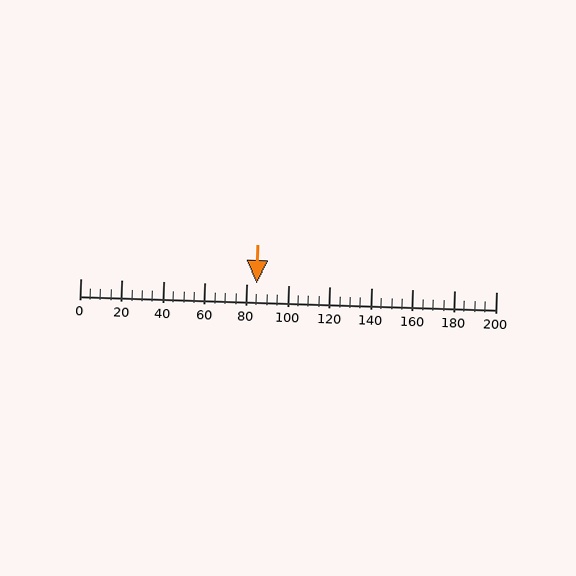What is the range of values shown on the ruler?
The ruler shows values from 0 to 200.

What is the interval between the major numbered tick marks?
The major tick marks are spaced 20 units apart.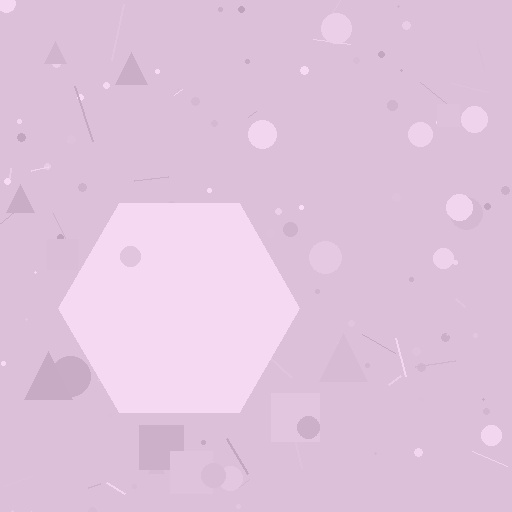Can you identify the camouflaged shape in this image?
The camouflaged shape is a hexagon.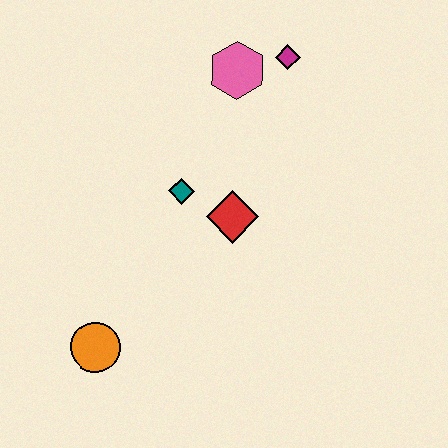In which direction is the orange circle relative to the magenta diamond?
The orange circle is below the magenta diamond.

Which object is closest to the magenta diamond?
The pink hexagon is closest to the magenta diamond.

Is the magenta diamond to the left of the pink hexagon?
No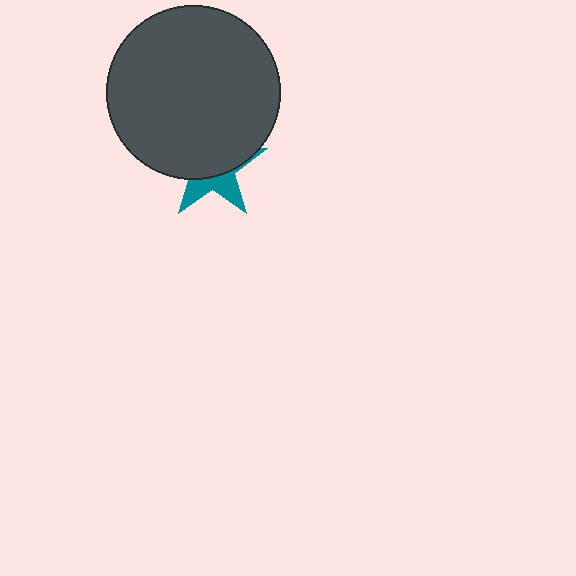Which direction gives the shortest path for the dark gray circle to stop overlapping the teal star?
Moving up gives the shortest separation.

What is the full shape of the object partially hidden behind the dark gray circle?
The partially hidden object is a teal star.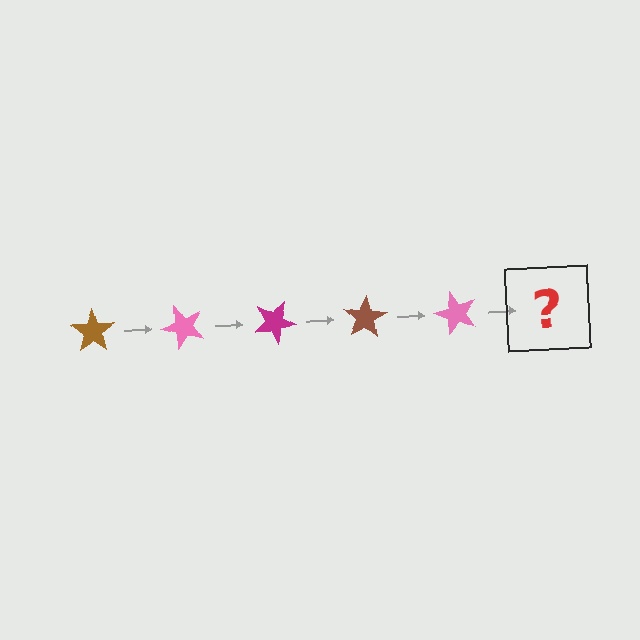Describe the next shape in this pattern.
It should be a magenta star, rotated 250 degrees from the start.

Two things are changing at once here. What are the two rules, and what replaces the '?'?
The two rules are that it rotates 50 degrees each step and the color cycles through brown, pink, and magenta. The '?' should be a magenta star, rotated 250 degrees from the start.